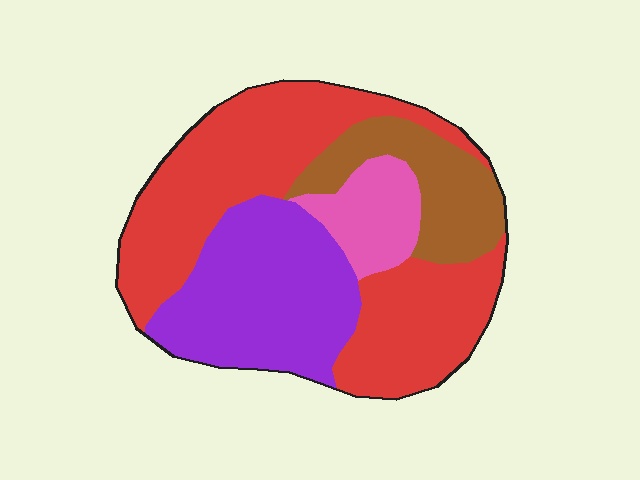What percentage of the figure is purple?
Purple covers 28% of the figure.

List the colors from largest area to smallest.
From largest to smallest: red, purple, brown, pink.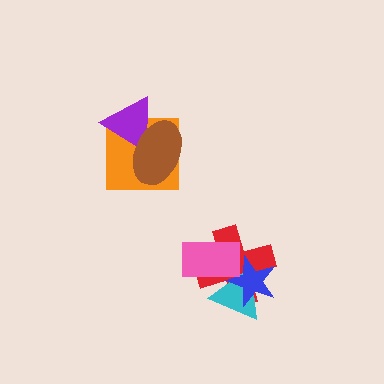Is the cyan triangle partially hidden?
Yes, it is partially covered by another shape.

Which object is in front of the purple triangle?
The brown ellipse is in front of the purple triangle.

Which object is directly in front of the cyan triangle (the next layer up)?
The blue star is directly in front of the cyan triangle.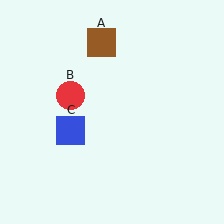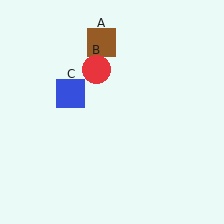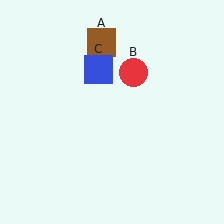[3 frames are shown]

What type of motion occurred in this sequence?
The red circle (object B), blue square (object C) rotated clockwise around the center of the scene.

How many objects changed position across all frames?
2 objects changed position: red circle (object B), blue square (object C).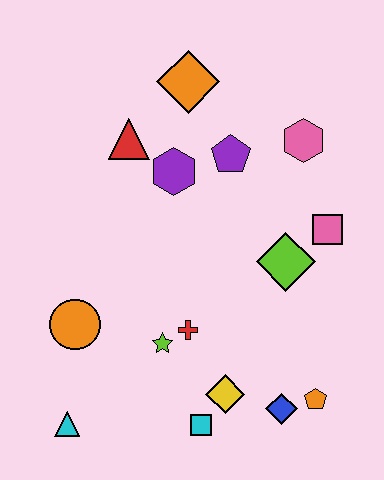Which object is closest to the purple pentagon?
The purple hexagon is closest to the purple pentagon.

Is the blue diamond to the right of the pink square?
No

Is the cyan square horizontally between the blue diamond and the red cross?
Yes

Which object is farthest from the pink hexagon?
The cyan triangle is farthest from the pink hexagon.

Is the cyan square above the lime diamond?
No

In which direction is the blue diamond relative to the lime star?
The blue diamond is to the right of the lime star.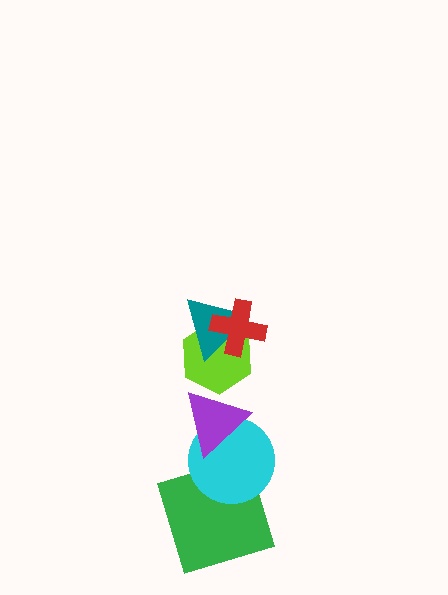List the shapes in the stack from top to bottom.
From top to bottom: the red cross, the teal triangle, the lime hexagon, the purple triangle, the cyan circle, the green square.